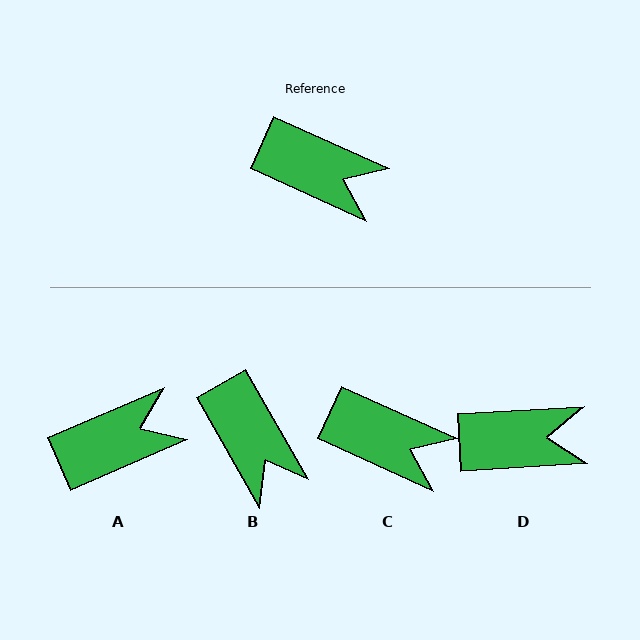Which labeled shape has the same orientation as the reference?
C.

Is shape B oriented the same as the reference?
No, it is off by about 36 degrees.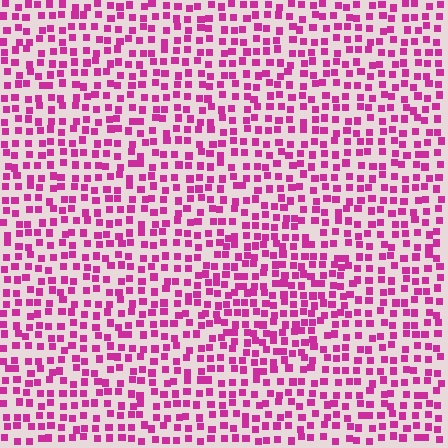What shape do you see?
I see a diamond.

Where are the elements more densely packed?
The elements are more densely packed inside the diamond boundary.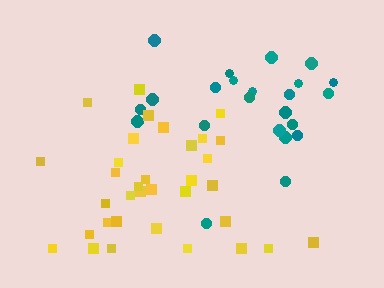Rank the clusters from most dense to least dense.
yellow, teal.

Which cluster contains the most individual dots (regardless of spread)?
Yellow (35).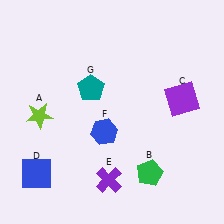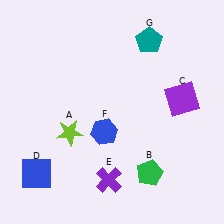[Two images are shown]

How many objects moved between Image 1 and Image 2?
2 objects moved between the two images.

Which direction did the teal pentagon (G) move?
The teal pentagon (G) moved right.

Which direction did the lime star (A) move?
The lime star (A) moved right.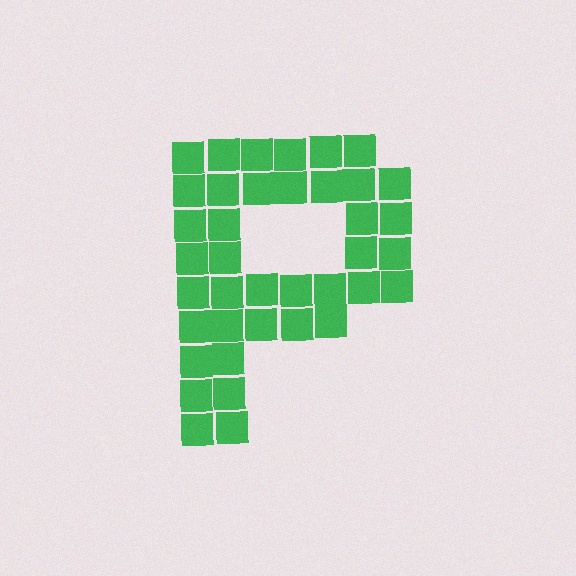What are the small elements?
The small elements are squares.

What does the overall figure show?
The overall figure shows the letter P.